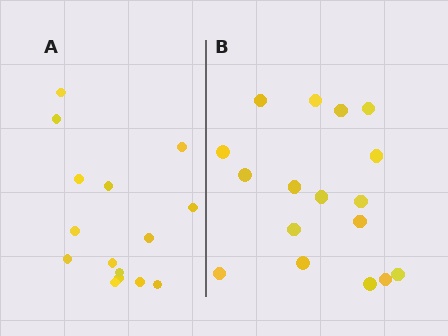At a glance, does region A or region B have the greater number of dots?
Region B (the right region) has more dots.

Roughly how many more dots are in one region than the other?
Region B has just a few more — roughly 2 or 3 more dots than region A.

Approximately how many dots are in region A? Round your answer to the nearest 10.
About 20 dots. (The exact count is 15, which rounds to 20.)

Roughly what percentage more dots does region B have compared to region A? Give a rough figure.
About 15% more.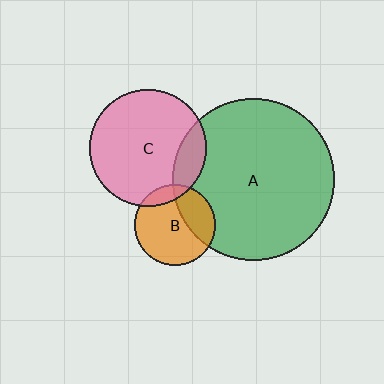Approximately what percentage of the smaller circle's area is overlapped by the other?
Approximately 15%.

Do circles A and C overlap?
Yes.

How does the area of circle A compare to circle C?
Approximately 1.9 times.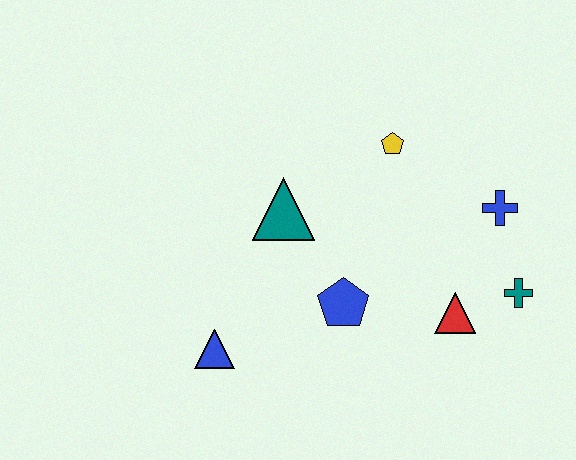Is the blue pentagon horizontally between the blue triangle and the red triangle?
Yes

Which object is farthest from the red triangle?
The blue triangle is farthest from the red triangle.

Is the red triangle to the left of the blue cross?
Yes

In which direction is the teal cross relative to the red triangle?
The teal cross is to the right of the red triangle.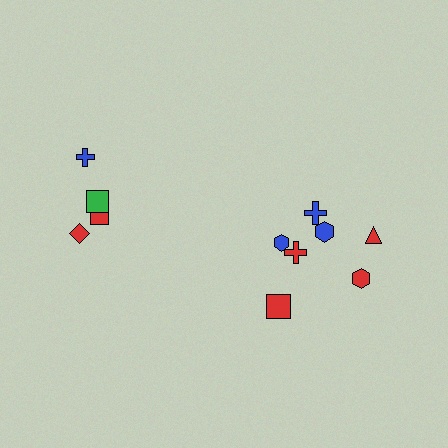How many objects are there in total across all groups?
There are 11 objects.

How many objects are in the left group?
There are 4 objects.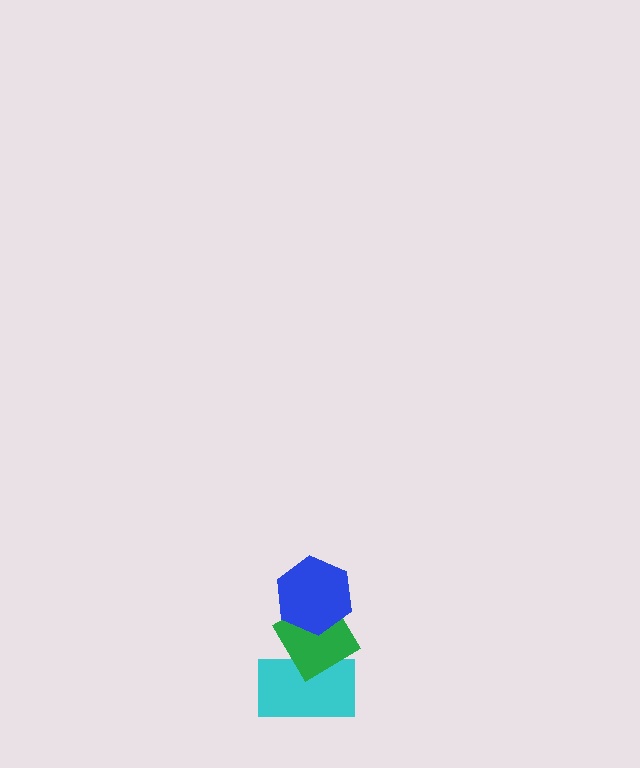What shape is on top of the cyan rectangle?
The green diamond is on top of the cyan rectangle.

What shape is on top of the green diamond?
The blue hexagon is on top of the green diamond.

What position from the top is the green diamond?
The green diamond is 2nd from the top.